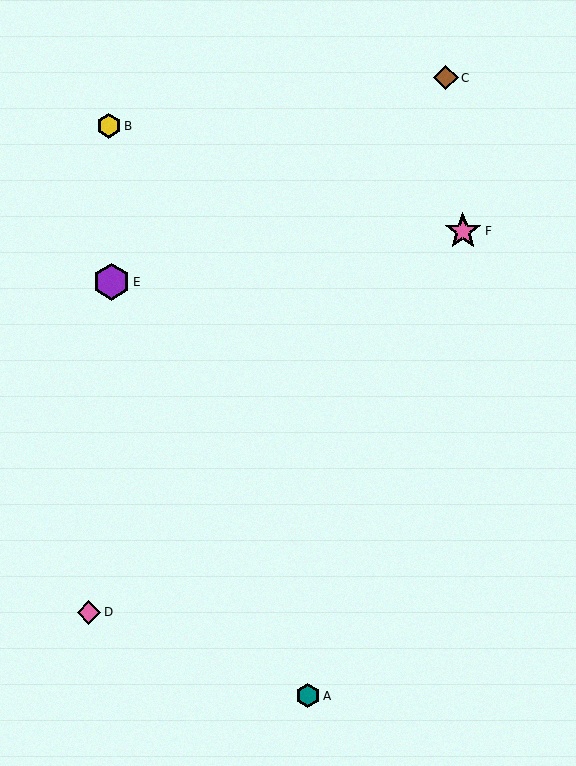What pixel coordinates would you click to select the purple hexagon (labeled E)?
Click at (111, 282) to select the purple hexagon E.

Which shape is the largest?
The pink star (labeled F) is the largest.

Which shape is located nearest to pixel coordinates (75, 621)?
The pink diamond (labeled D) at (89, 612) is nearest to that location.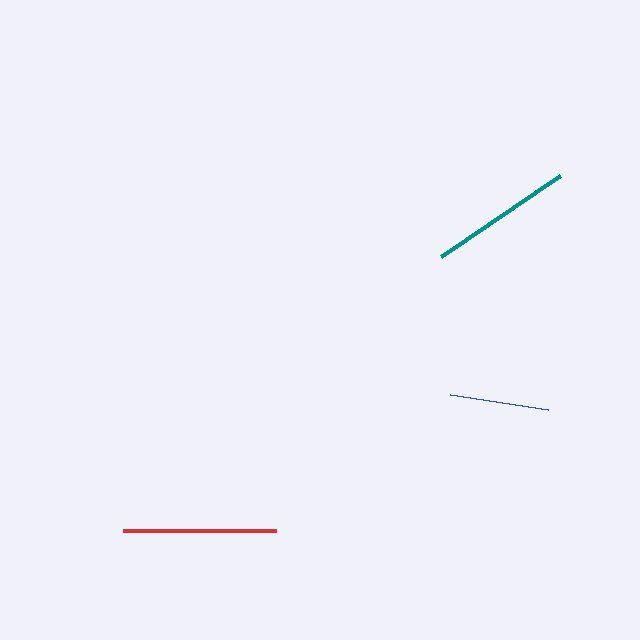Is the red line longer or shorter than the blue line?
The red line is longer than the blue line.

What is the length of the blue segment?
The blue segment is approximately 99 pixels long.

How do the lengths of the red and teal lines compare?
The red and teal lines are approximately the same length.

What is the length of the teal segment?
The teal segment is approximately 144 pixels long.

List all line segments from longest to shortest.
From longest to shortest: red, teal, blue.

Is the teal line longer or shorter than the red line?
The red line is longer than the teal line.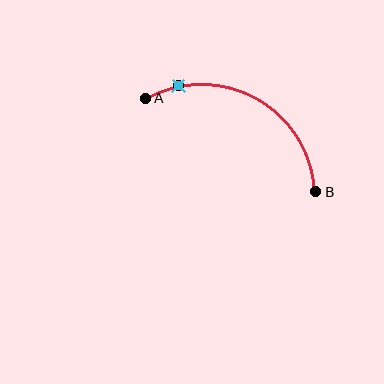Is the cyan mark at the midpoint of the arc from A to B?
No. The cyan mark lies on the arc but is closer to endpoint A. The arc midpoint would be at the point on the curve equidistant along the arc from both A and B.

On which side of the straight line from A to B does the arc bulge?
The arc bulges above the straight line connecting A and B.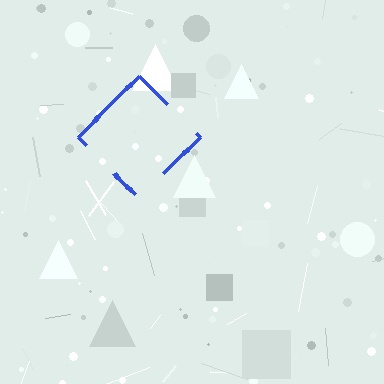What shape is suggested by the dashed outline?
The dashed outline suggests a diamond.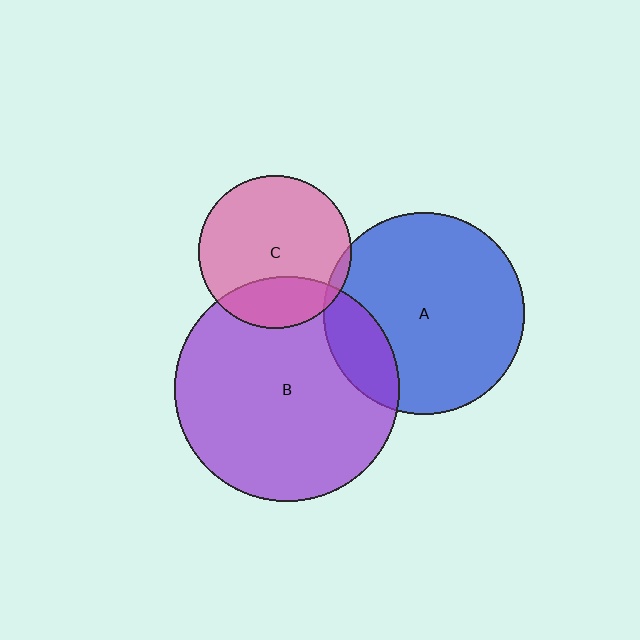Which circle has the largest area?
Circle B (purple).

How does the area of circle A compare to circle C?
Approximately 1.7 times.